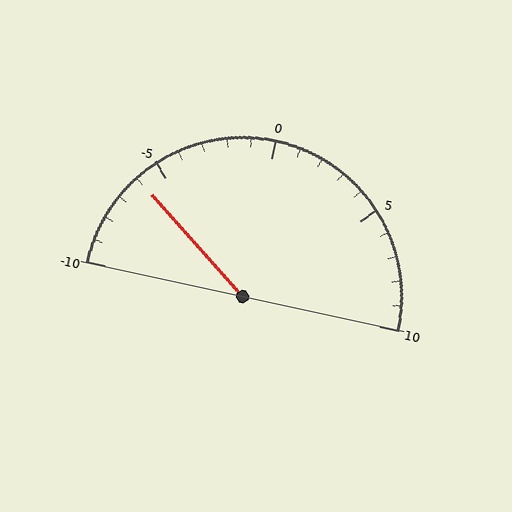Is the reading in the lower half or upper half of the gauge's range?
The reading is in the lower half of the range (-10 to 10).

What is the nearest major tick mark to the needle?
The nearest major tick mark is -5.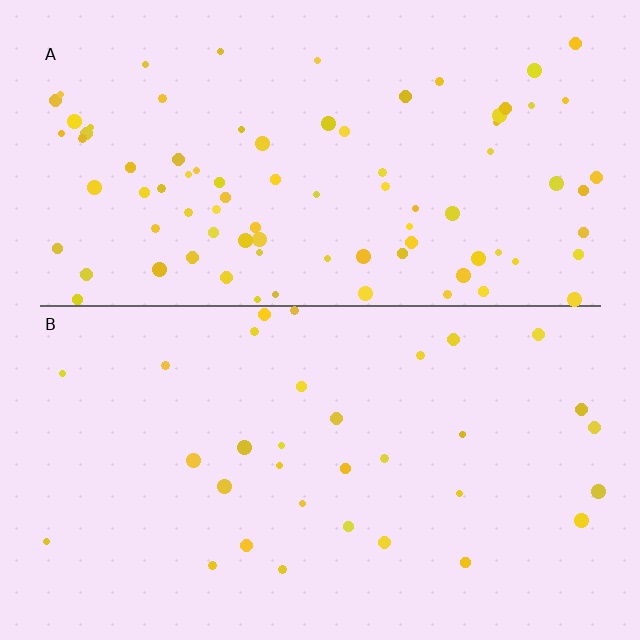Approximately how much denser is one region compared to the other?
Approximately 2.7× — region A over region B.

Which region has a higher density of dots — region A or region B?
A (the top).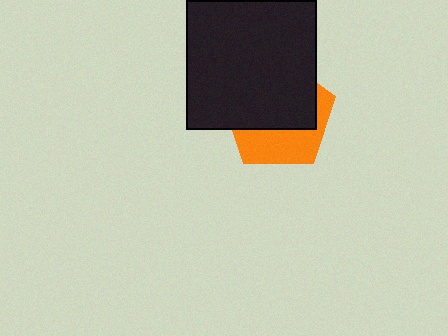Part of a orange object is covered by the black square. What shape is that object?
It is a pentagon.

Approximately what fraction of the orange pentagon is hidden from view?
Roughly 61% of the orange pentagon is hidden behind the black square.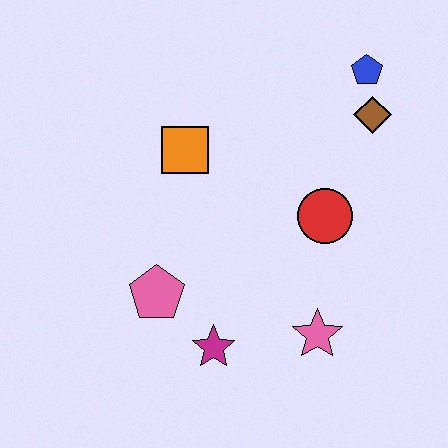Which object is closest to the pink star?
The magenta star is closest to the pink star.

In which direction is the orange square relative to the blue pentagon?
The orange square is to the left of the blue pentagon.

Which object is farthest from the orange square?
The pink star is farthest from the orange square.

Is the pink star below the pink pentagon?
Yes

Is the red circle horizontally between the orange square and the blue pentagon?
Yes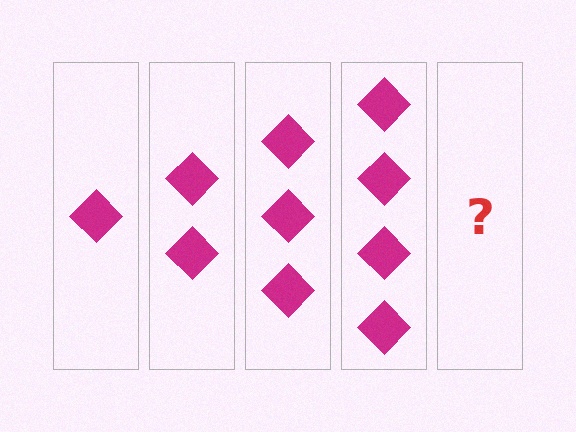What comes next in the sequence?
The next element should be 5 diamonds.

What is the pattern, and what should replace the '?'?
The pattern is that each step adds one more diamond. The '?' should be 5 diamonds.